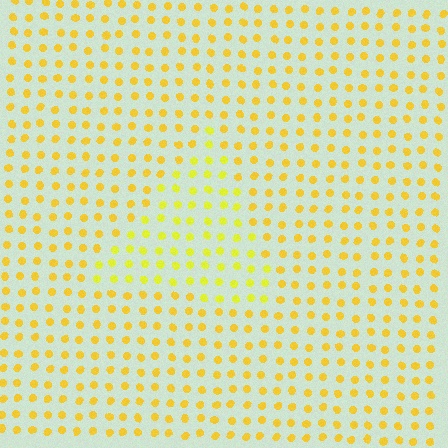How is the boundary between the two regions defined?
The boundary is defined purely by a slight shift in hue (about 19 degrees). Spacing, size, and orientation are identical on both sides.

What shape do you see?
I see a triangle.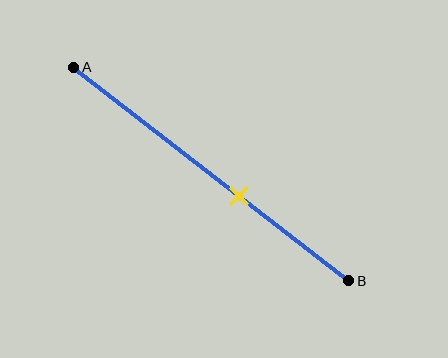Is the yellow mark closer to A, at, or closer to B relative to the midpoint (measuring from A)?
The yellow mark is closer to point B than the midpoint of segment AB.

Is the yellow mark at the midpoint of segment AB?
No, the mark is at about 60% from A, not at the 50% midpoint.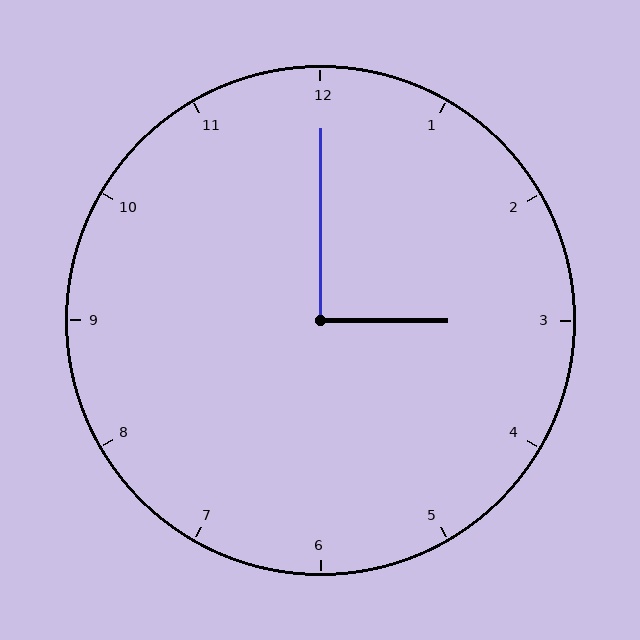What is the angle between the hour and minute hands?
Approximately 90 degrees.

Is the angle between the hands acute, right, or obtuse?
It is right.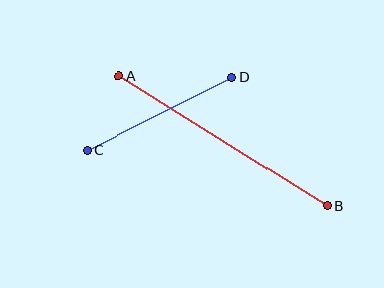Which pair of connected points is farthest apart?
Points A and B are farthest apart.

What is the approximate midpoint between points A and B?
The midpoint is at approximately (223, 141) pixels.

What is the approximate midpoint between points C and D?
The midpoint is at approximately (159, 113) pixels.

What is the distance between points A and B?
The distance is approximately 246 pixels.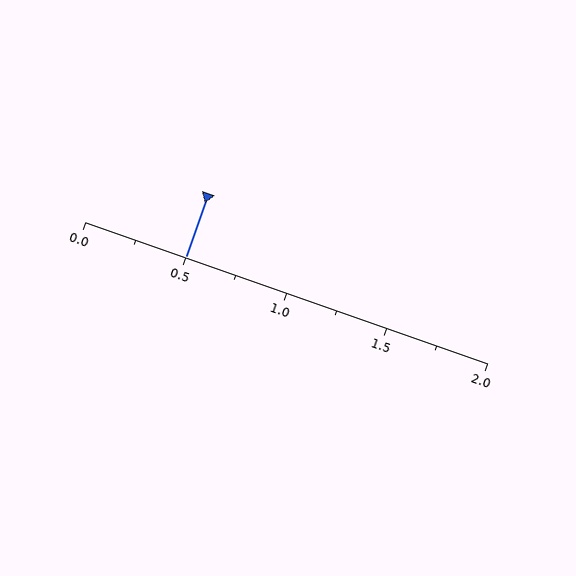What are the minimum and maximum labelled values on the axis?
The axis runs from 0.0 to 2.0.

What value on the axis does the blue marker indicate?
The marker indicates approximately 0.5.